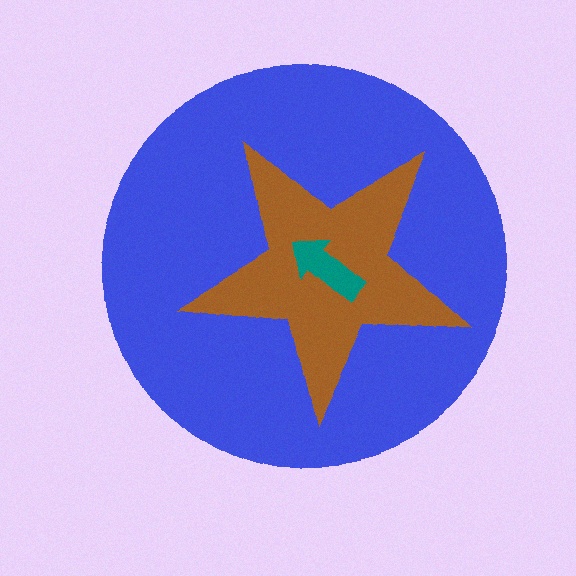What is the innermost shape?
The teal arrow.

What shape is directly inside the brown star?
The teal arrow.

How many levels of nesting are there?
3.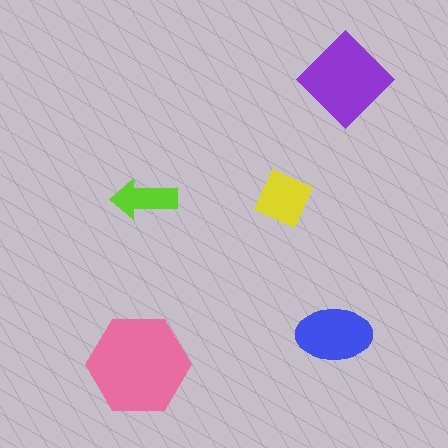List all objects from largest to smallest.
The pink hexagon, the purple diamond, the blue ellipse, the yellow square, the lime arrow.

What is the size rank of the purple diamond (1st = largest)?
2nd.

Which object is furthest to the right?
The purple diamond is rightmost.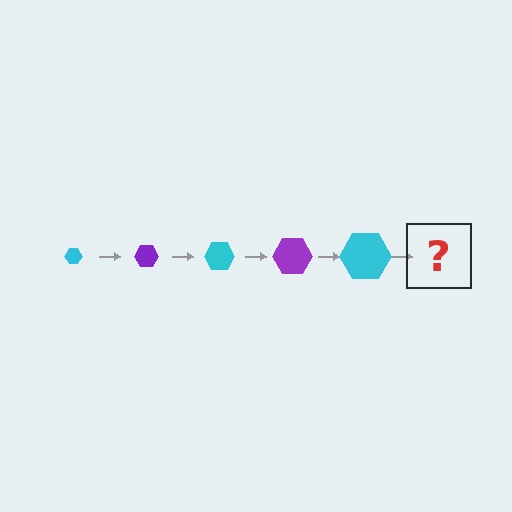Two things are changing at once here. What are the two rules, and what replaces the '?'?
The two rules are that the hexagon grows larger each step and the color cycles through cyan and purple. The '?' should be a purple hexagon, larger than the previous one.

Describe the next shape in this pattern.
It should be a purple hexagon, larger than the previous one.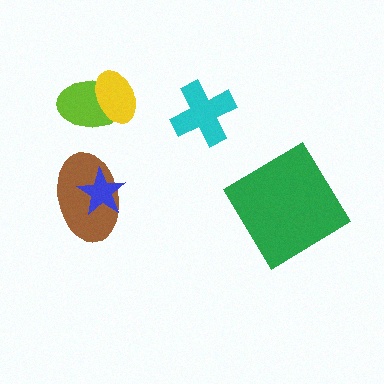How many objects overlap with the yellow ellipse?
1 object overlaps with the yellow ellipse.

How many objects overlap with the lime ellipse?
1 object overlaps with the lime ellipse.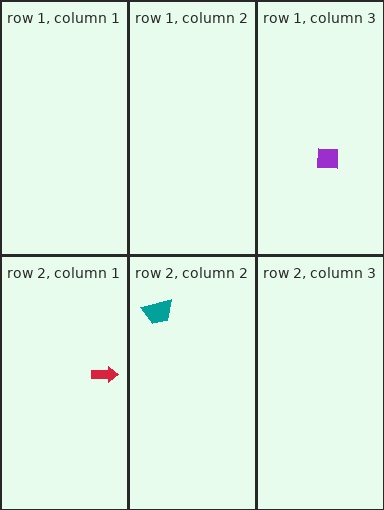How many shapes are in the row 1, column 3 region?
1.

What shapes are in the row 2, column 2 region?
The teal trapezoid.